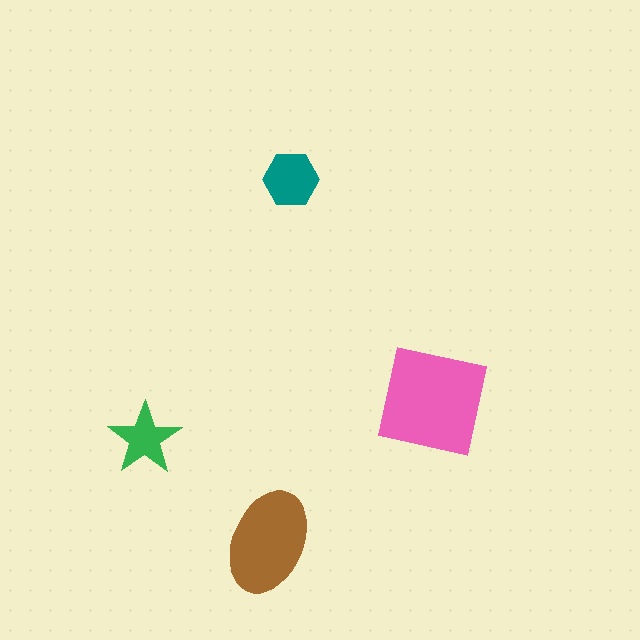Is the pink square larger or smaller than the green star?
Larger.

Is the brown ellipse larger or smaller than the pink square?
Smaller.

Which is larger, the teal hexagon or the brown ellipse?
The brown ellipse.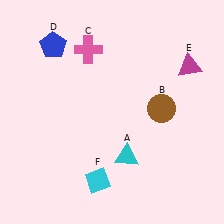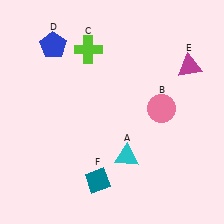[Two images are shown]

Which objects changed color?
B changed from brown to pink. C changed from pink to lime. F changed from cyan to teal.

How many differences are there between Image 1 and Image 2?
There are 3 differences between the two images.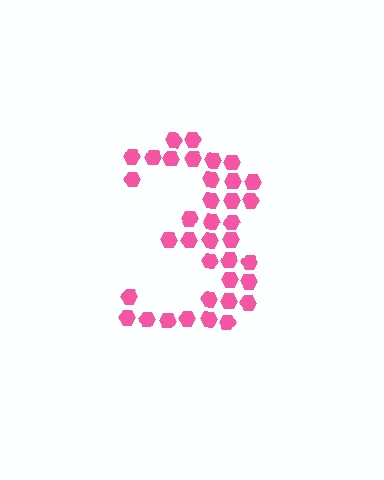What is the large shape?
The large shape is the digit 3.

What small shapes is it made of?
It is made of small hexagons.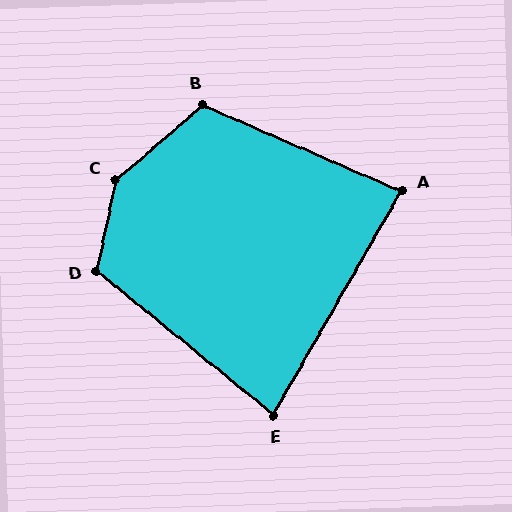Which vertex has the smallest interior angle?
E, at approximately 81 degrees.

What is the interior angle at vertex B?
Approximately 116 degrees (obtuse).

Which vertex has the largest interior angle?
C, at approximately 142 degrees.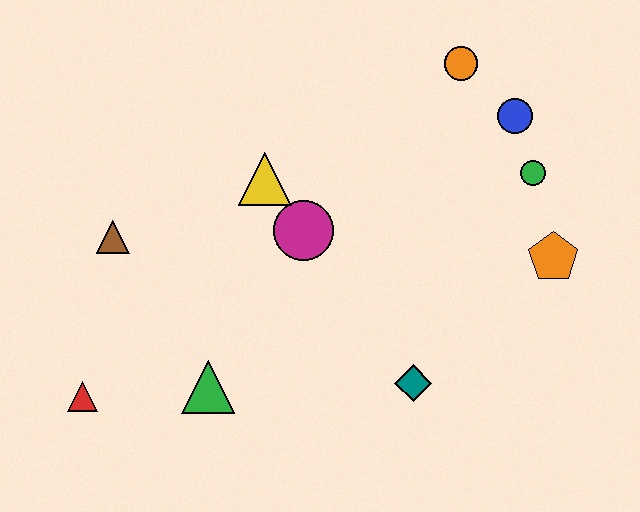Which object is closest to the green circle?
The blue circle is closest to the green circle.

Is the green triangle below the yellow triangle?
Yes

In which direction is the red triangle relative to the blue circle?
The red triangle is to the left of the blue circle.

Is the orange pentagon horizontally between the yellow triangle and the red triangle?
No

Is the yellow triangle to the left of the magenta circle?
Yes